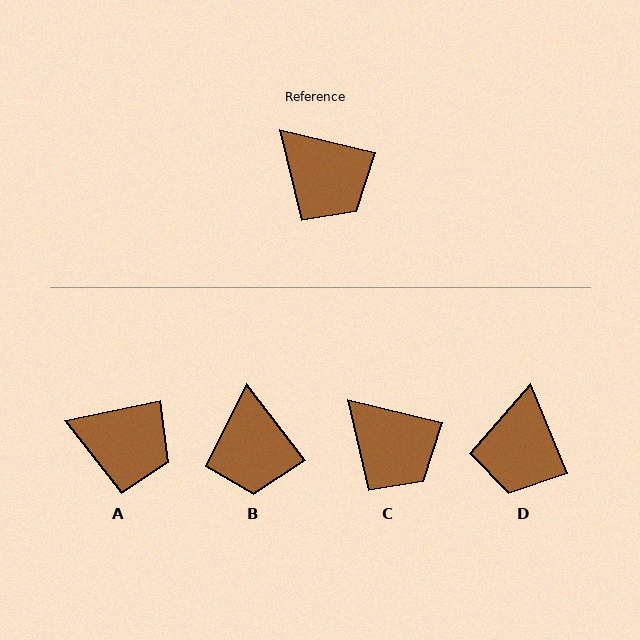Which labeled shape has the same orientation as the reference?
C.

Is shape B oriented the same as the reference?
No, it is off by about 39 degrees.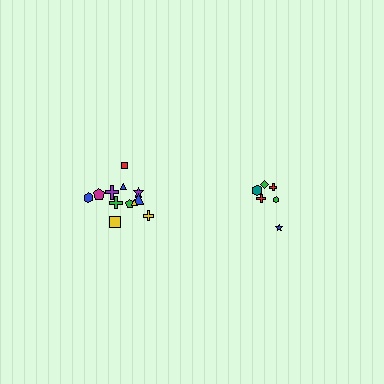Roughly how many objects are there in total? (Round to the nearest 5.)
Roughly 20 objects in total.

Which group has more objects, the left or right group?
The left group.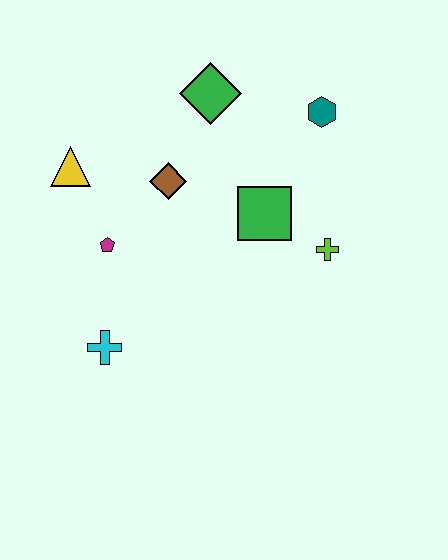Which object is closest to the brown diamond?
The magenta pentagon is closest to the brown diamond.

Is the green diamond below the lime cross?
No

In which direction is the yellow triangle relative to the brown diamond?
The yellow triangle is to the left of the brown diamond.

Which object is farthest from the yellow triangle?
The lime cross is farthest from the yellow triangle.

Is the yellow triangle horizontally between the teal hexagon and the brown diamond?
No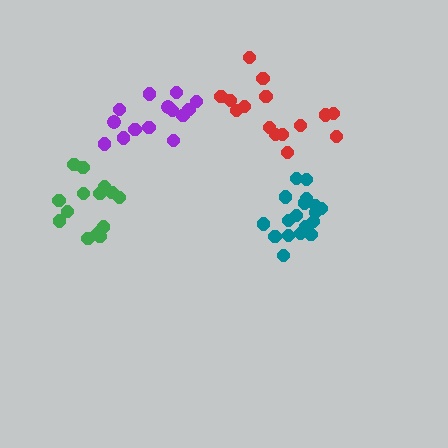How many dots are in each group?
Group 1: 15 dots, Group 2: 19 dots, Group 3: 15 dots, Group 4: 14 dots (63 total).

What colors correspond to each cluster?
The clusters are colored: green, teal, red, purple.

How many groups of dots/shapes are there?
There are 4 groups.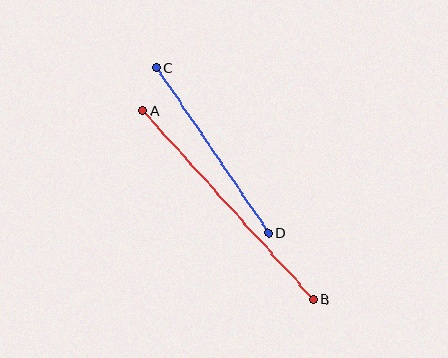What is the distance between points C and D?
The distance is approximately 200 pixels.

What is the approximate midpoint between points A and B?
The midpoint is at approximately (228, 205) pixels.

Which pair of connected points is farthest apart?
Points A and B are farthest apart.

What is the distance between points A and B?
The distance is approximately 254 pixels.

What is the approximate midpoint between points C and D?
The midpoint is at approximately (212, 150) pixels.